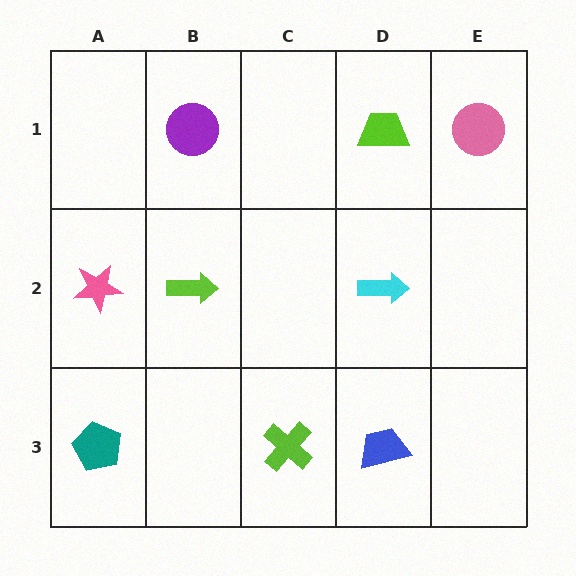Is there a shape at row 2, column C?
No, that cell is empty.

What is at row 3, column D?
A blue trapezoid.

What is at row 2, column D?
A cyan arrow.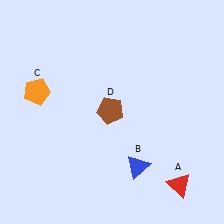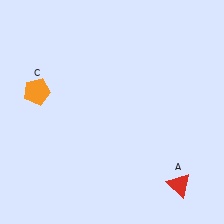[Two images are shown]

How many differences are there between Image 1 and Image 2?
There are 2 differences between the two images.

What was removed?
The brown pentagon (D), the blue triangle (B) were removed in Image 2.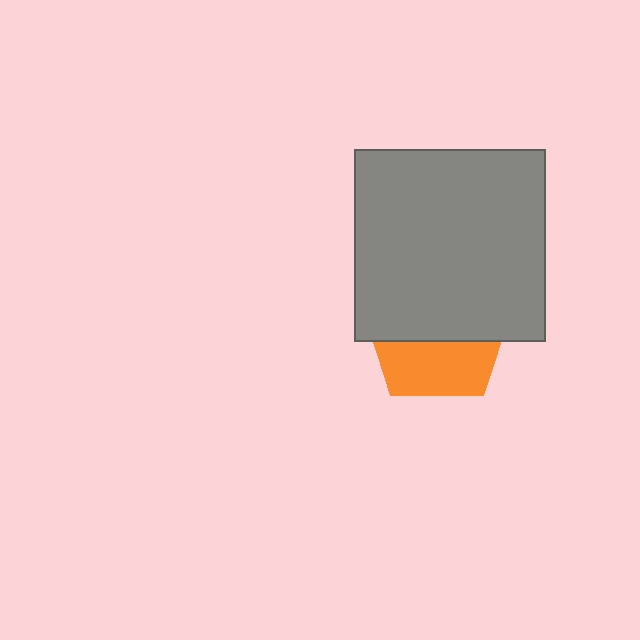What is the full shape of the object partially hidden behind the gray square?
The partially hidden object is an orange pentagon.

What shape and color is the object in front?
The object in front is a gray square.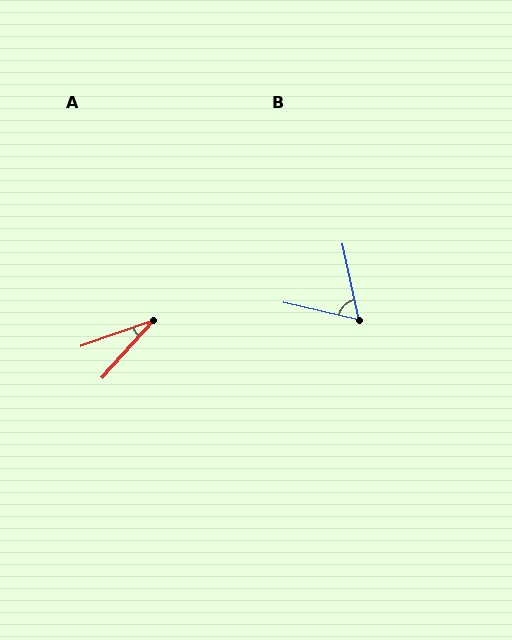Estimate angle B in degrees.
Approximately 65 degrees.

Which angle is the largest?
B, at approximately 65 degrees.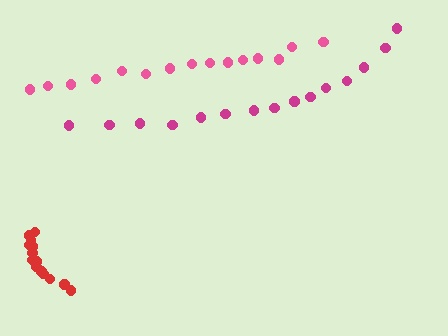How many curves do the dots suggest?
There are 3 distinct paths.